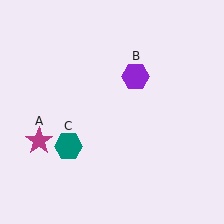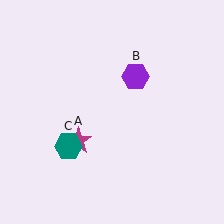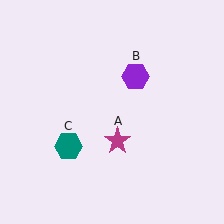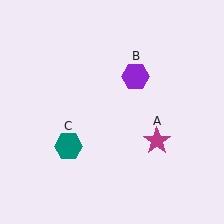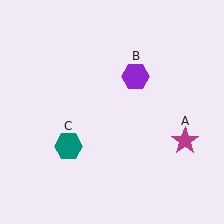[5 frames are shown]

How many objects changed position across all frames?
1 object changed position: magenta star (object A).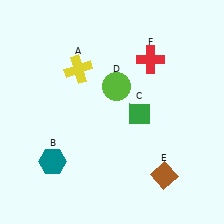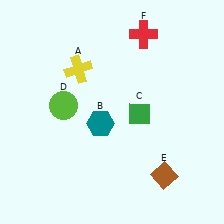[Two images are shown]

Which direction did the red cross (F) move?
The red cross (F) moved up.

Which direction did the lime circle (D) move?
The lime circle (D) moved left.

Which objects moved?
The objects that moved are: the teal hexagon (B), the lime circle (D), the red cross (F).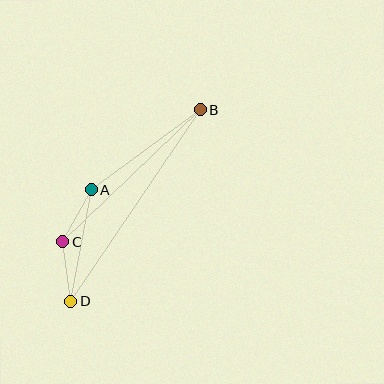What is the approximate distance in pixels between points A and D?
The distance between A and D is approximately 113 pixels.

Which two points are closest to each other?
Points A and C are closest to each other.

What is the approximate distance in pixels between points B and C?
The distance between B and C is approximately 191 pixels.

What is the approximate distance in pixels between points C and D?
The distance between C and D is approximately 60 pixels.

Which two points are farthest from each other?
Points B and D are farthest from each other.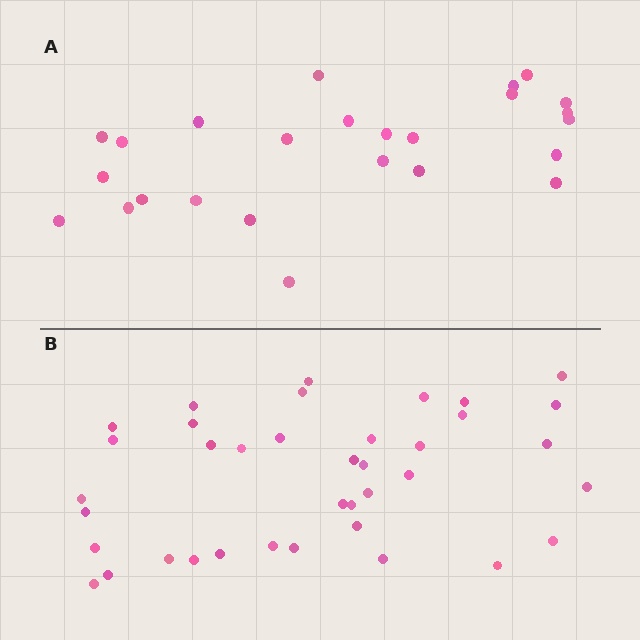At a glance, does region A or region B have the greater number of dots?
Region B (the bottom region) has more dots.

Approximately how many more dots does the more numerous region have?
Region B has approximately 15 more dots than region A.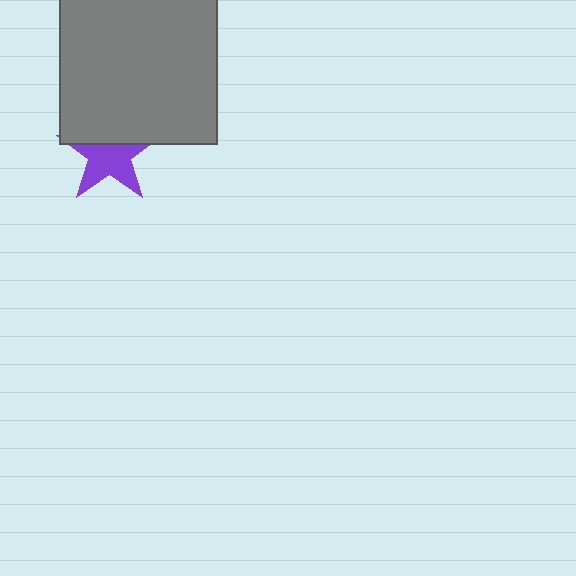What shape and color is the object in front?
The object in front is a gray square.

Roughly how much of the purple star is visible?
About half of it is visible (roughly 60%).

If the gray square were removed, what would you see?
You would see the complete purple star.